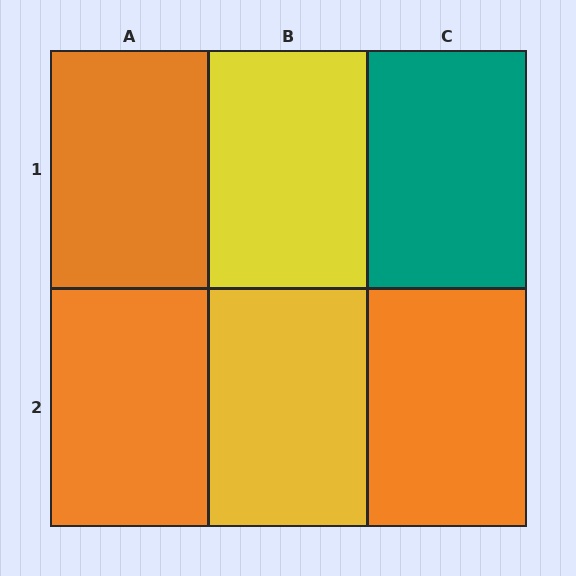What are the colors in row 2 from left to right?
Orange, yellow, orange.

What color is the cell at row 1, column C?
Teal.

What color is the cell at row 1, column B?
Yellow.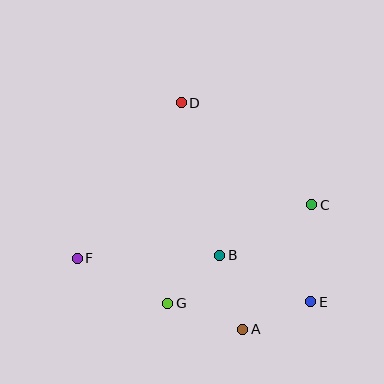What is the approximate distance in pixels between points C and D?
The distance between C and D is approximately 166 pixels.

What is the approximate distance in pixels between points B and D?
The distance between B and D is approximately 157 pixels.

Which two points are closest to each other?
Points B and G are closest to each other.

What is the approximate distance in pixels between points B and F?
The distance between B and F is approximately 142 pixels.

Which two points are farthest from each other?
Points C and F are farthest from each other.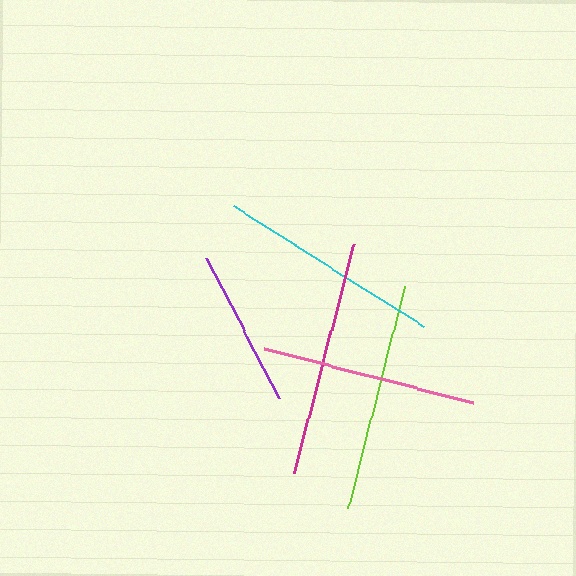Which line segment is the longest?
The magenta line is the longest at approximately 237 pixels.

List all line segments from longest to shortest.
From longest to shortest: magenta, lime, cyan, pink, purple.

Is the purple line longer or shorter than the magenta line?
The magenta line is longer than the purple line.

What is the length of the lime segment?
The lime segment is approximately 229 pixels long.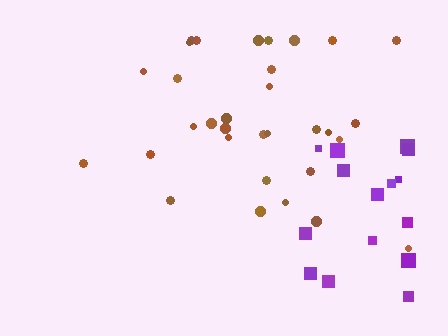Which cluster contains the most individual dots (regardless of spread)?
Brown (32).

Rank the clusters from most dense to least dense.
brown, purple.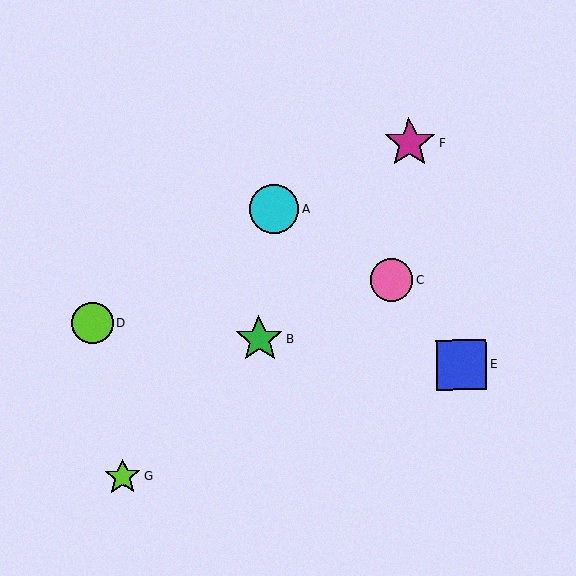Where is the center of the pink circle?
The center of the pink circle is at (391, 280).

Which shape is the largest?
The magenta star (labeled F) is the largest.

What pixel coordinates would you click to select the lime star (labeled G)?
Click at (122, 477) to select the lime star G.